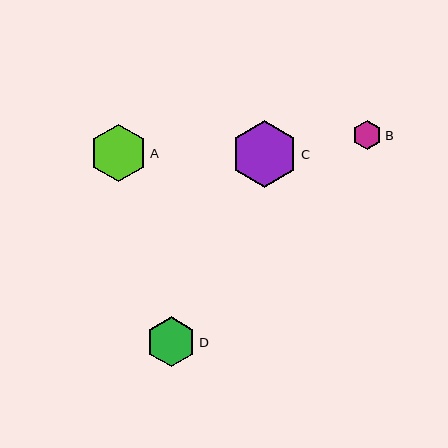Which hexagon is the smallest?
Hexagon B is the smallest with a size of approximately 29 pixels.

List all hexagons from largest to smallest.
From largest to smallest: C, A, D, B.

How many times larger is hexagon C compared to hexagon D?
Hexagon C is approximately 1.3 times the size of hexagon D.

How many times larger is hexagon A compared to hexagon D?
Hexagon A is approximately 1.2 times the size of hexagon D.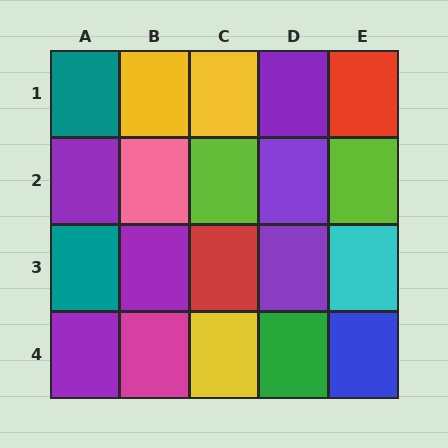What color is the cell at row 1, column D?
Purple.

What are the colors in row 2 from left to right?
Purple, pink, lime, purple, lime.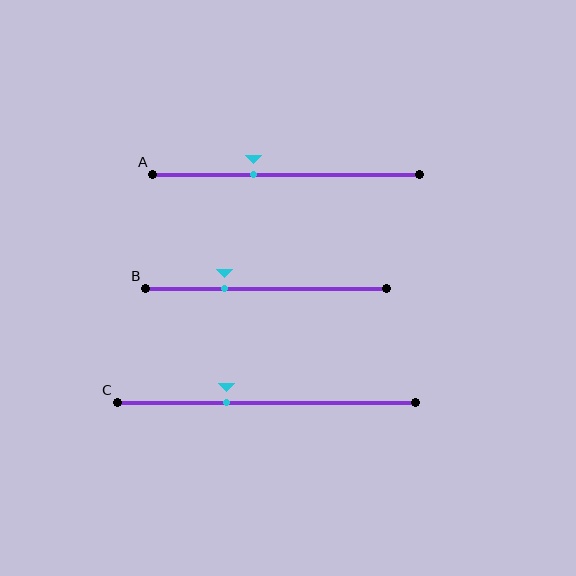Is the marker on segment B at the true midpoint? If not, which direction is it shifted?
No, the marker on segment B is shifted to the left by about 17% of the segment length.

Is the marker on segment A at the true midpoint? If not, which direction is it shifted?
No, the marker on segment A is shifted to the left by about 12% of the segment length.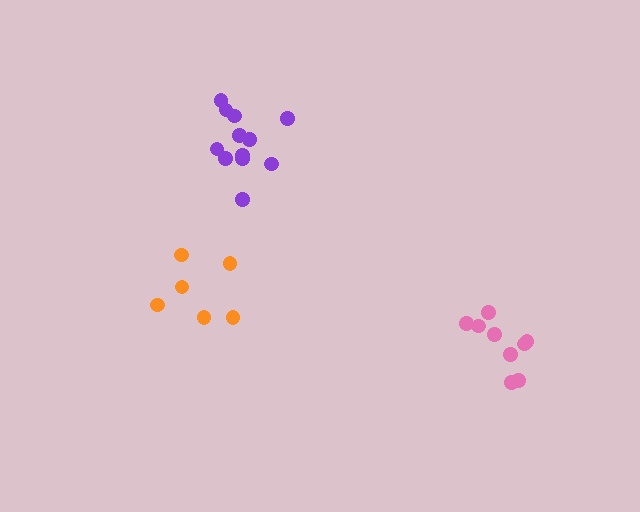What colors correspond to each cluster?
The clusters are colored: purple, pink, orange.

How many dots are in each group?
Group 1: 12 dots, Group 2: 9 dots, Group 3: 6 dots (27 total).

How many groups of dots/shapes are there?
There are 3 groups.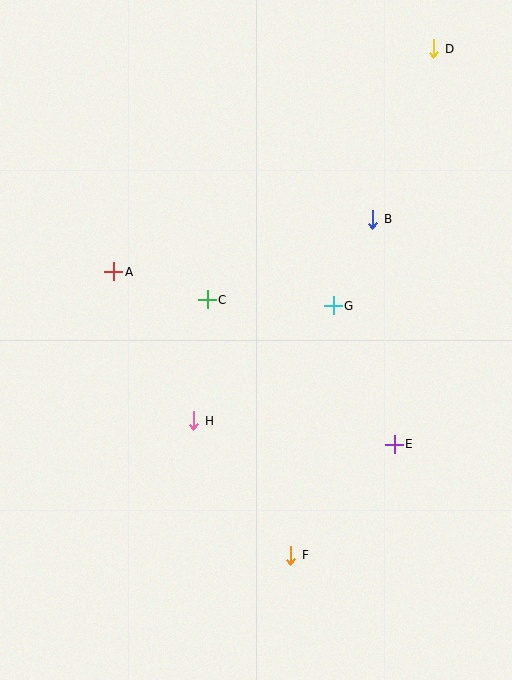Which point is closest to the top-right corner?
Point D is closest to the top-right corner.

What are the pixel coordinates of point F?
Point F is at (291, 555).